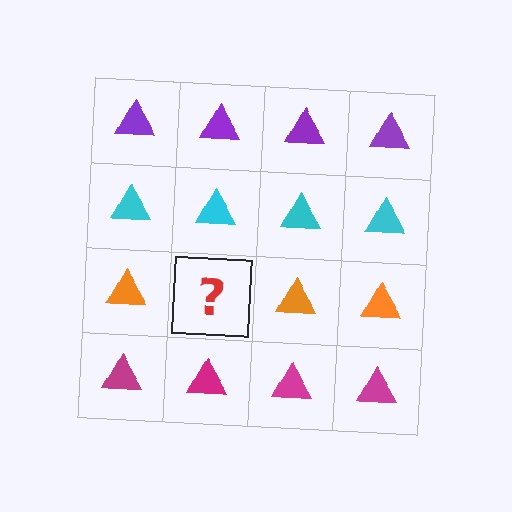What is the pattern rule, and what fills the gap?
The rule is that each row has a consistent color. The gap should be filled with an orange triangle.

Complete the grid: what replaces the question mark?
The question mark should be replaced with an orange triangle.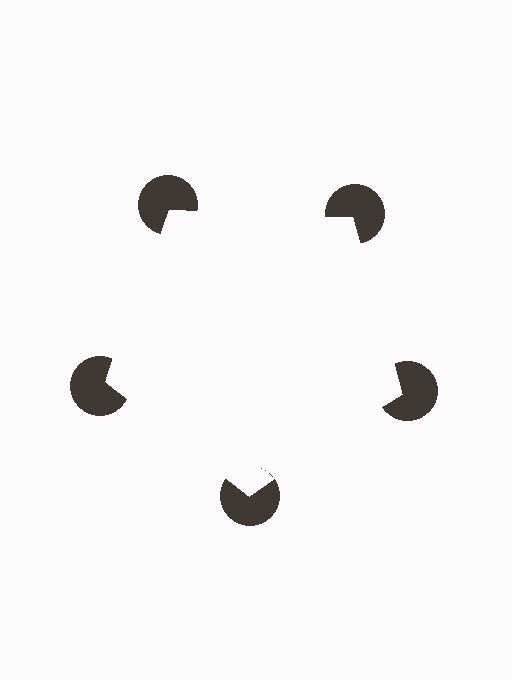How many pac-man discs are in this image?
There are 5 — one at each vertex of the illusory pentagon.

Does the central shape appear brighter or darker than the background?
It typically appears slightly brighter than the background, even though no actual brightness change is drawn.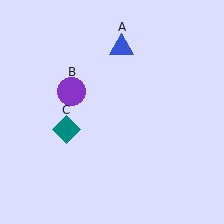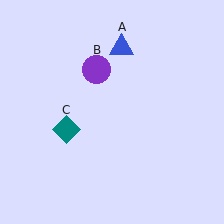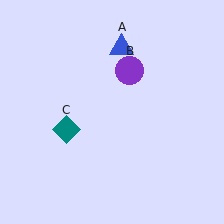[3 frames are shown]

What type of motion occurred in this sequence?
The purple circle (object B) rotated clockwise around the center of the scene.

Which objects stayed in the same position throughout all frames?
Blue triangle (object A) and teal diamond (object C) remained stationary.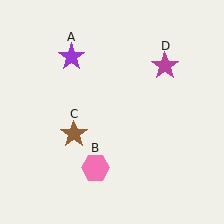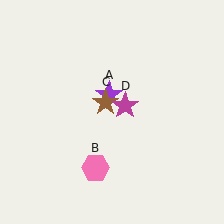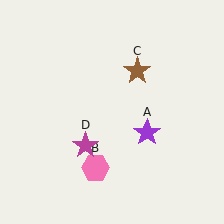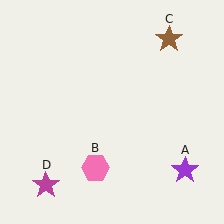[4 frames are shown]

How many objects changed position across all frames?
3 objects changed position: purple star (object A), brown star (object C), magenta star (object D).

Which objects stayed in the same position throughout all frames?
Pink hexagon (object B) remained stationary.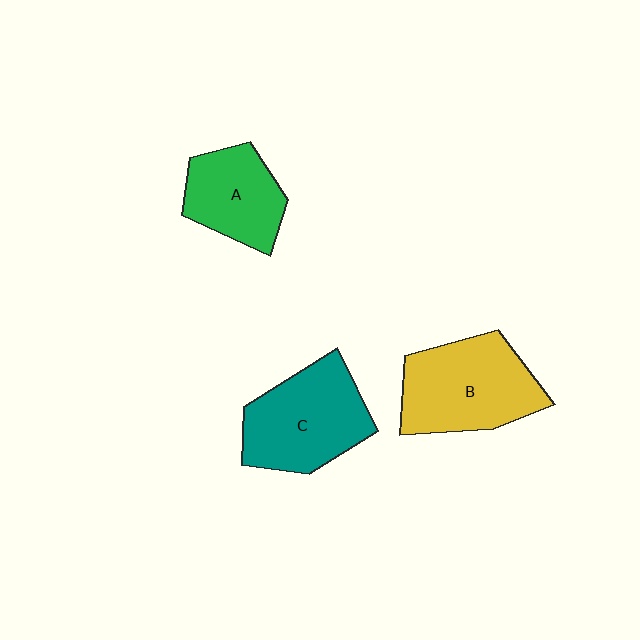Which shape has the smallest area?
Shape A (green).